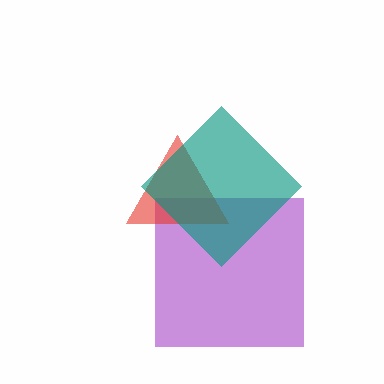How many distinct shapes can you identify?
There are 3 distinct shapes: a purple square, a red triangle, a teal diamond.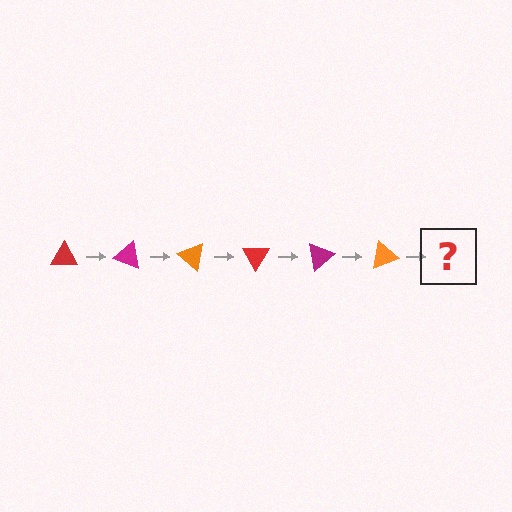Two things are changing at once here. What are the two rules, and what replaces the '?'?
The two rules are that it rotates 20 degrees each step and the color cycles through red, magenta, and orange. The '?' should be a red triangle, rotated 120 degrees from the start.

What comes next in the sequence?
The next element should be a red triangle, rotated 120 degrees from the start.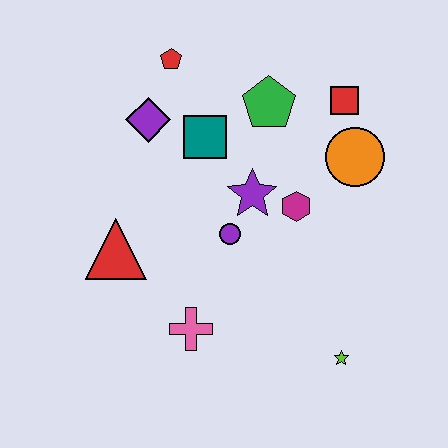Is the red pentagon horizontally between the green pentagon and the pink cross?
No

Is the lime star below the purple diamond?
Yes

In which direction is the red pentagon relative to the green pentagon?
The red pentagon is to the left of the green pentagon.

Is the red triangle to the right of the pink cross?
No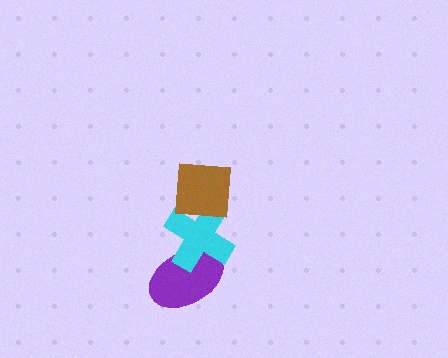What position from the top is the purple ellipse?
The purple ellipse is 3rd from the top.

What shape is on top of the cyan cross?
The brown square is on top of the cyan cross.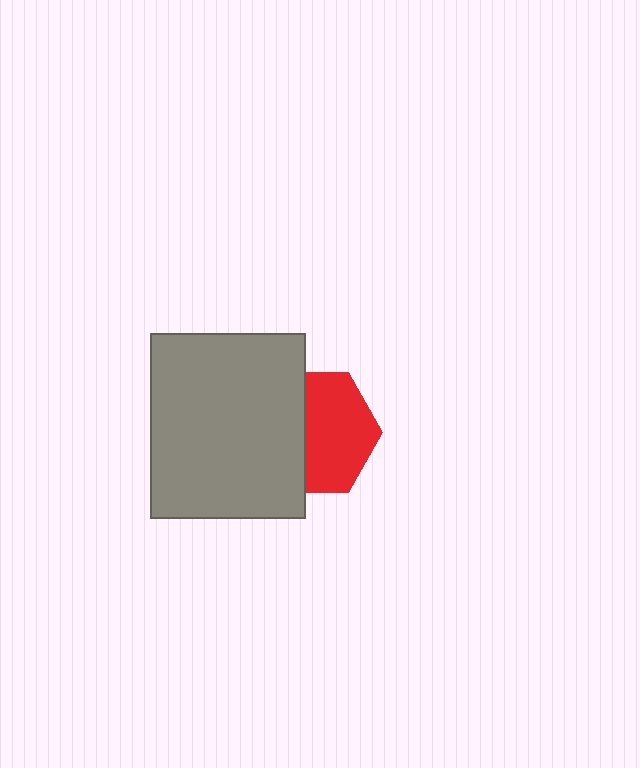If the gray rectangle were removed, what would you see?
You would see the complete red hexagon.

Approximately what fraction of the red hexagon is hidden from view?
Roughly 42% of the red hexagon is hidden behind the gray rectangle.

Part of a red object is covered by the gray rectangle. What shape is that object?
It is a hexagon.